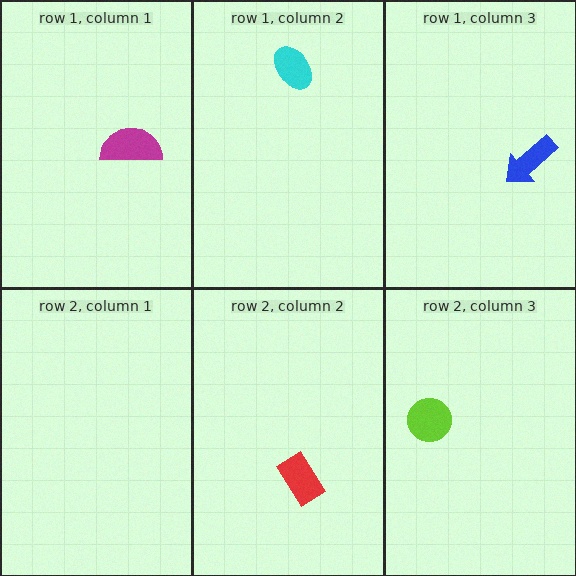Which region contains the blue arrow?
The row 1, column 3 region.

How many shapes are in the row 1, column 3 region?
1.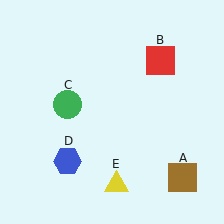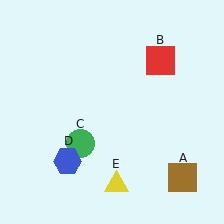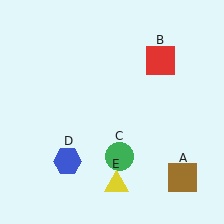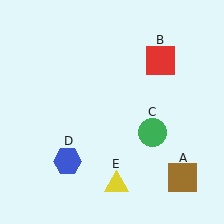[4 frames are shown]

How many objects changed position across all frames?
1 object changed position: green circle (object C).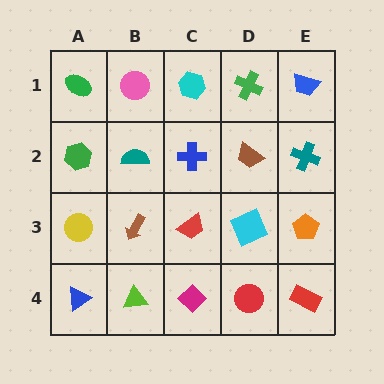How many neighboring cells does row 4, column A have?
2.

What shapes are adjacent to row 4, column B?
A brown arrow (row 3, column B), a blue triangle (row 4, column A), a magenta diamond (row 4, column C).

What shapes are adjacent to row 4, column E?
An orange pentagon (row 3, column E), a red circle (row 4, column D).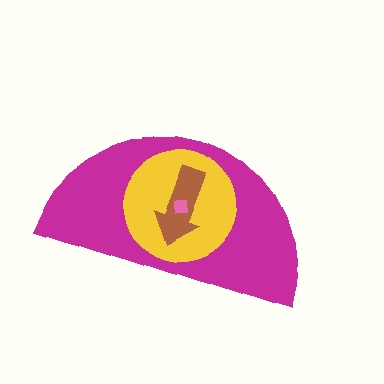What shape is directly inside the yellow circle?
The brown arrow.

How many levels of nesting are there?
4.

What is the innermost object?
The pink square.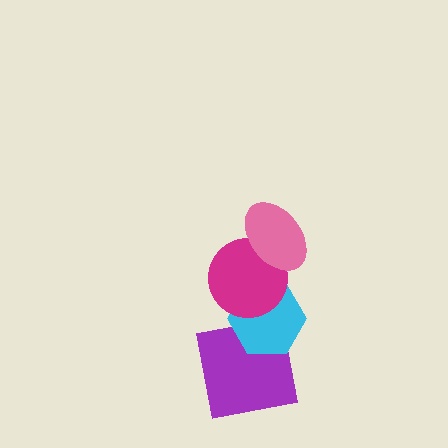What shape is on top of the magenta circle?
The pink ellipse is on top of the magenta circle.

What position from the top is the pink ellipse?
The pink ellipse is 1st from the top.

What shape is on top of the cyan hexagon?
The magenta circle is on top of the cyan hexagon.